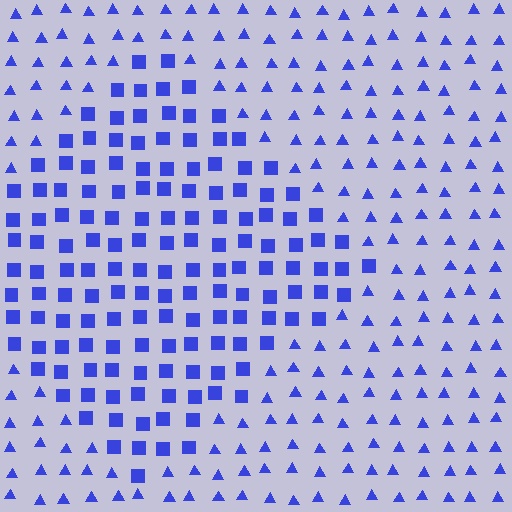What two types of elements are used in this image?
The image uses squares inside the diamond region and triangles outside it.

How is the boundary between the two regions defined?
The boundary is defined by a change in element shape: squares inside vs. triangles outside. All elements share the same color and spacing.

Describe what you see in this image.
The image is filled with small blue elements arranged in a uniform grid. A diamond-shaped region contains squares, while the surrounding area contains triangles. The boundary is defined purely by the change in element shape.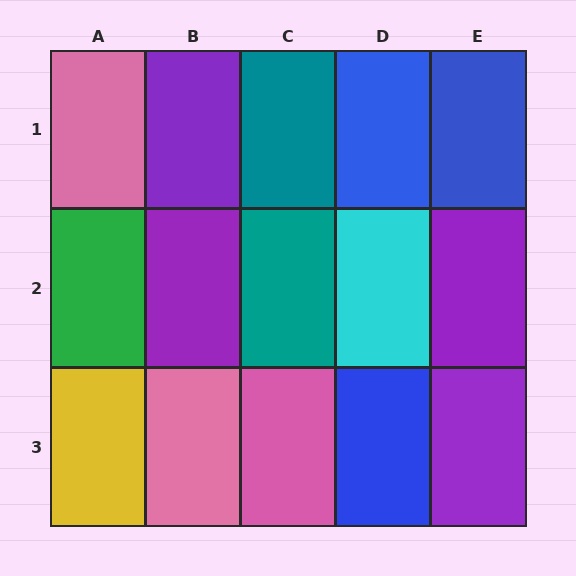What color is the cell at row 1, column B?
Purple.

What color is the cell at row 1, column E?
Blue.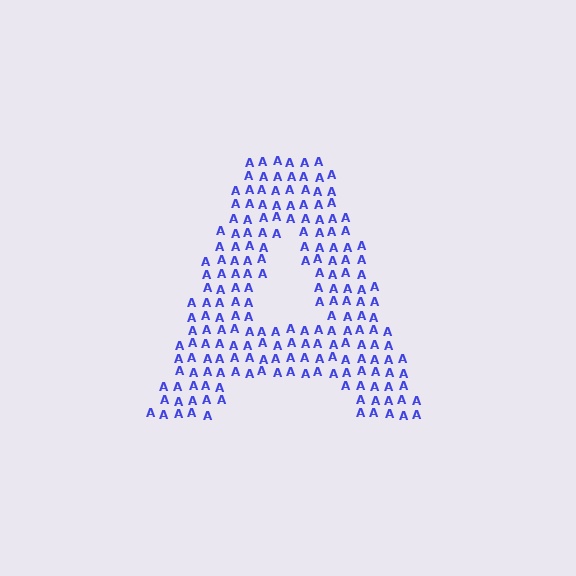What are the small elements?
The small elements are letter A's.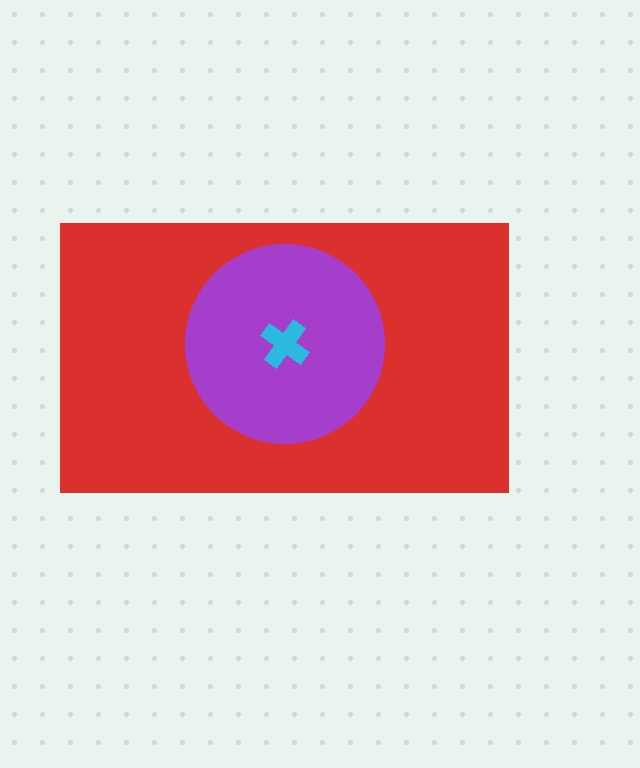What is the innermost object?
The cyan cross.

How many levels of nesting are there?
3.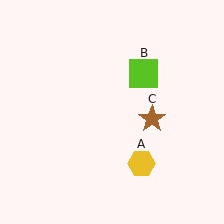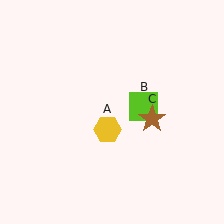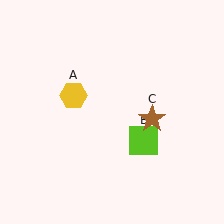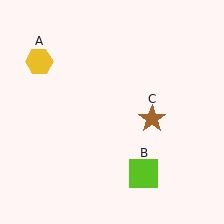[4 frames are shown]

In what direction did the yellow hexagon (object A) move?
The yellow hexagon (object A) moved up and to the left.